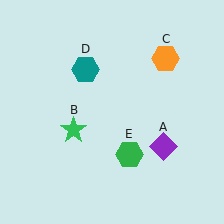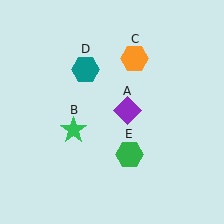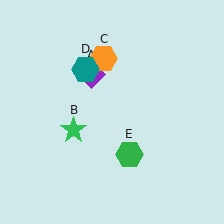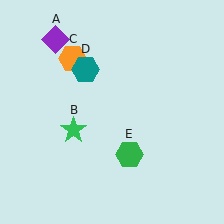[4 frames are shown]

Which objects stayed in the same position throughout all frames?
Green star (object B) and teal hexagon (object D) and green hexagon (object E) remained stationary.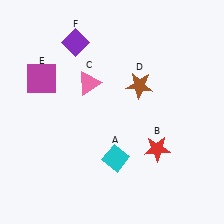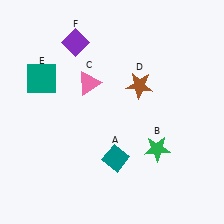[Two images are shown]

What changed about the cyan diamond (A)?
In Image 1, A is cyan. In Image 2, it changed to teal.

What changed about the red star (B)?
In Image 1, B is red. In Image 2, it changed to green.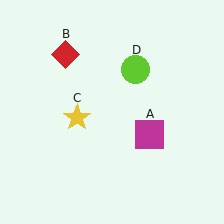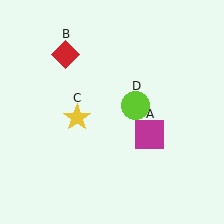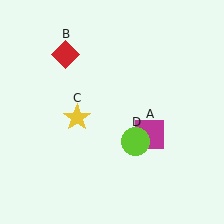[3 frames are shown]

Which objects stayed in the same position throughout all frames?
Magenta square (object A) and red diamond (object B) and yellow star (object C) remained stationary.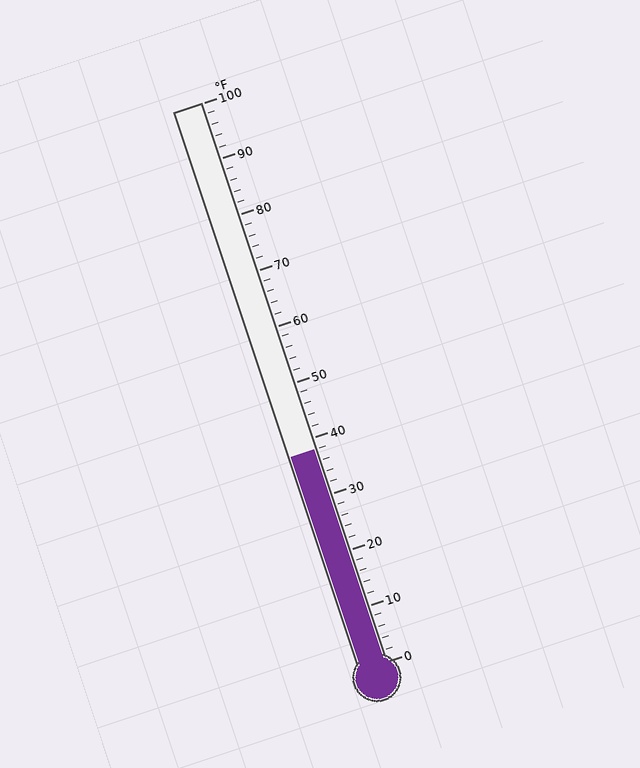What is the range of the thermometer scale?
The thermometer scale ranges from 0°F to 100°F.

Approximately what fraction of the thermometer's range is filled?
The thermometer is filled to approximately 40% of its range.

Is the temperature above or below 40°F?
The temperature is below 40°F.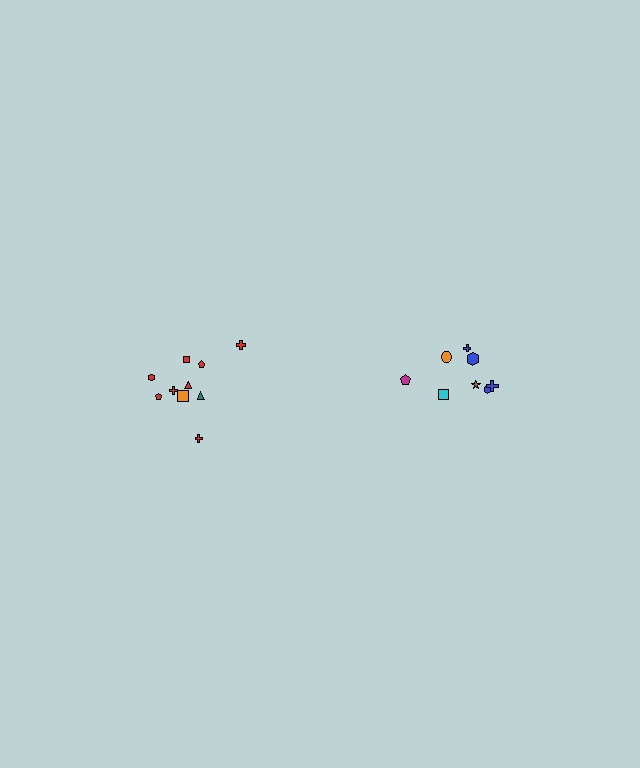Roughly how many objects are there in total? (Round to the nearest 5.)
Roughly 20 objects in total.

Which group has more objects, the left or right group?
The left group.